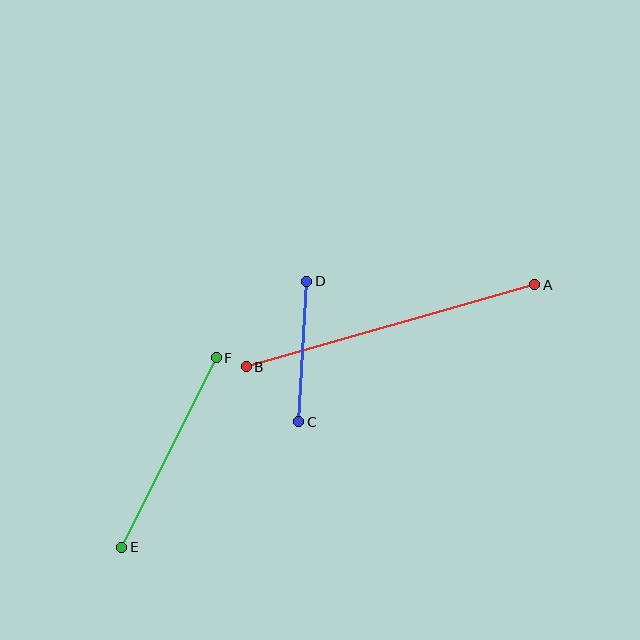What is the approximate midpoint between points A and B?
The midpoint is at approximately (391, 326) pixels.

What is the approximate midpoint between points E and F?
The midpoint is at approximately (169, 452) pixels.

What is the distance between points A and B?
The distance is approximately 300 pixels.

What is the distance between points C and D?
The distance is approximately 141 pixels.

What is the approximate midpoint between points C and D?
The midpoint is at approximately (303, 351) pixels.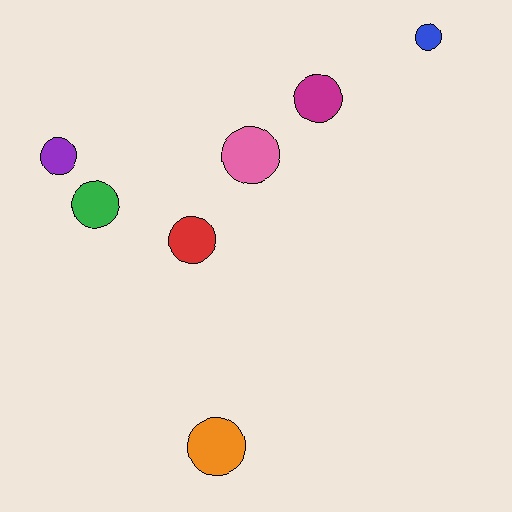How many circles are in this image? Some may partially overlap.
There are 7 circles.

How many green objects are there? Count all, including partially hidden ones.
There is 1 green object.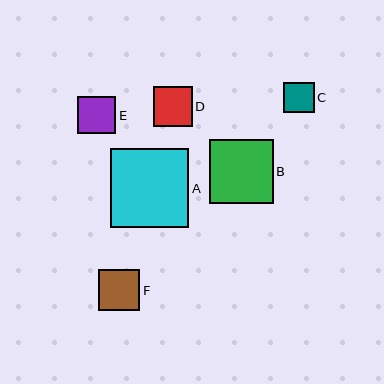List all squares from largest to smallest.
From largest to smallest: A, B, F, D, E, C.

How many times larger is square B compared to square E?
Square B is approximately 1.7 times the size of square E.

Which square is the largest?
Square A is the largest with a size of approximately 79 pixels.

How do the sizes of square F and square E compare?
Square F and square E are approximately the same size.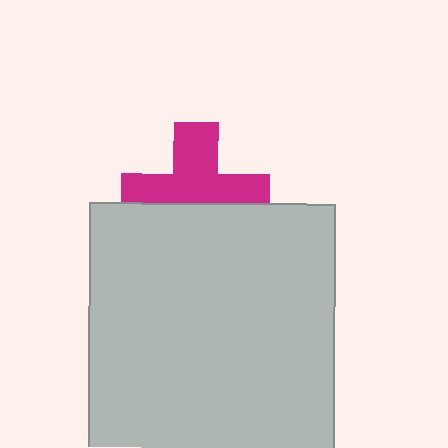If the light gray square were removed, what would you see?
You would see the complete magenta cross.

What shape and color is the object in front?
The object in front is a light gray square.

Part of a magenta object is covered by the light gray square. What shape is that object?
It is a cross.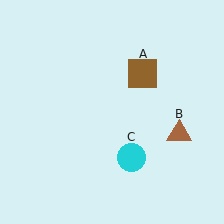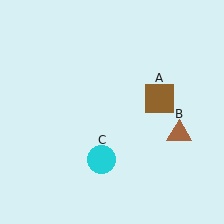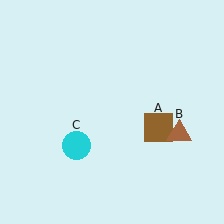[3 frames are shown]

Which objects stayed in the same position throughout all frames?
Brown triangle (object B) remained stationary.